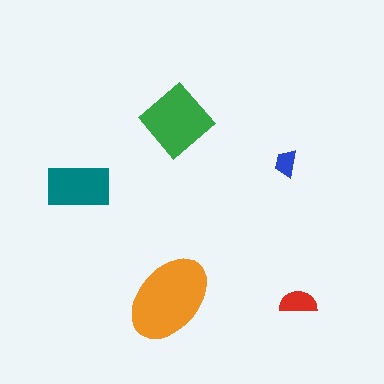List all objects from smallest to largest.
The blue trapezoid, the red semicircle, the teal rectangle, the green diamond, the orange ellipse.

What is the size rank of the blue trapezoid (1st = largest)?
5th.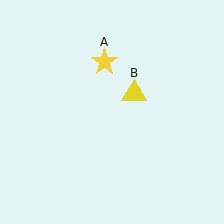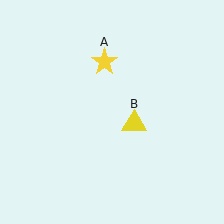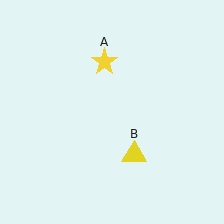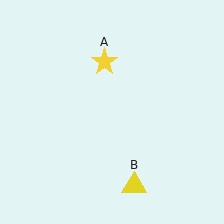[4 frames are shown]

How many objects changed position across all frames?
1 object changed position: yellow triangle (object B).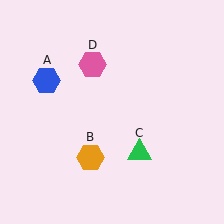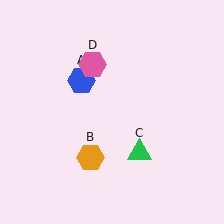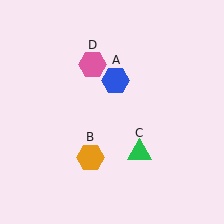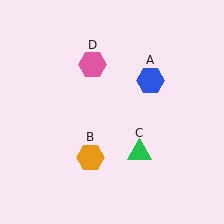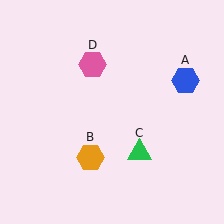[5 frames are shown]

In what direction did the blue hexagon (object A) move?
The blue hexagon (object A) moved right.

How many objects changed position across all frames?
1 object changed position: blue hexagon (object A).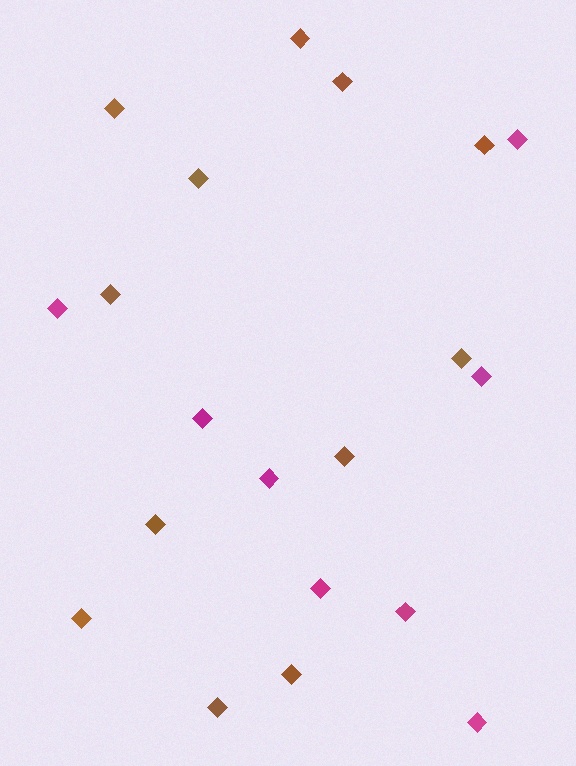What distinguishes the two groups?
There are 2 groups: one group of brown diamonds (12) and one group of magenta diamonds (8).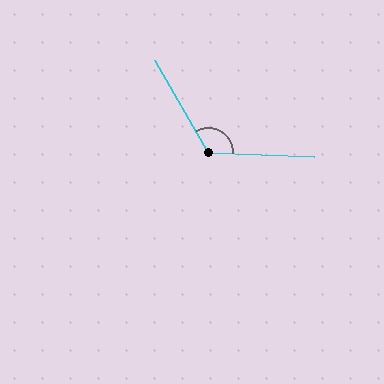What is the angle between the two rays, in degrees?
Approximately 122 degrees.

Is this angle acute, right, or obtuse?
It is obtuse.